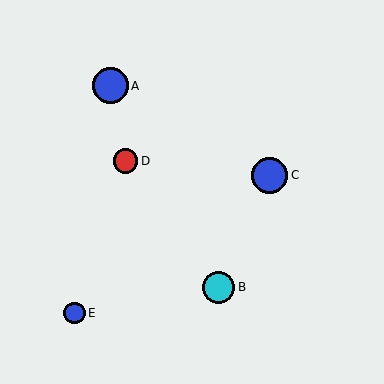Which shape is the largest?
The blue circle (labeled C) is the largest.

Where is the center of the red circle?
The center of the red circle is at (126, 161).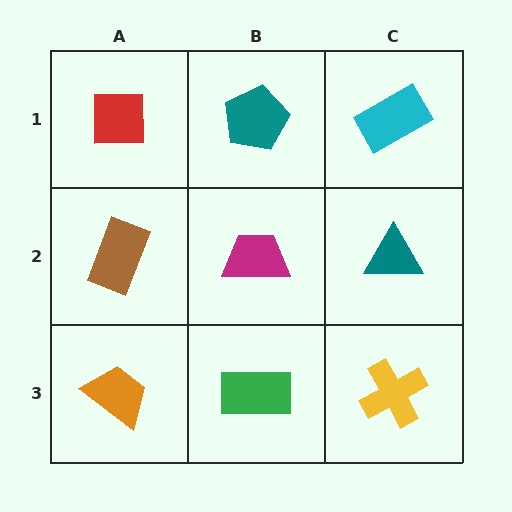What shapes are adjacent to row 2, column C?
A cyan rectangle (row 1, column C), a yellow cross (row 3, column C), a magenta trapezoid (row 2, column B).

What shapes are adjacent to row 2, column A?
A red square (row 1, column A), an orange trapezoid (row 3, column A), a magenta trapezoid (row 2, column B).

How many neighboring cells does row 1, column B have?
3.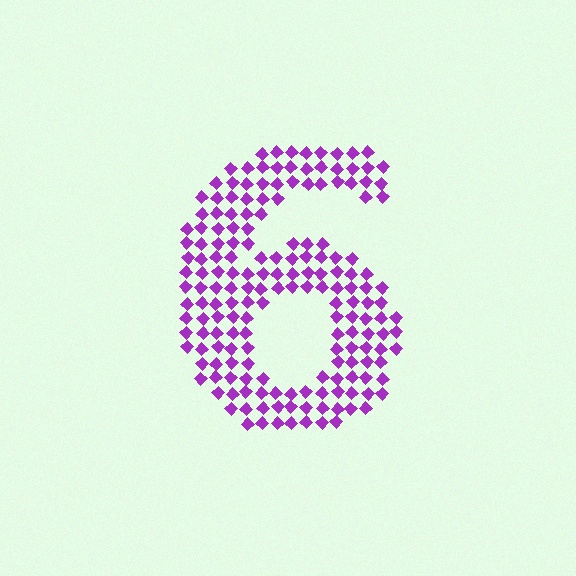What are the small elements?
The small elements are diamonds.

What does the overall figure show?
The overall figure shows the digit 6.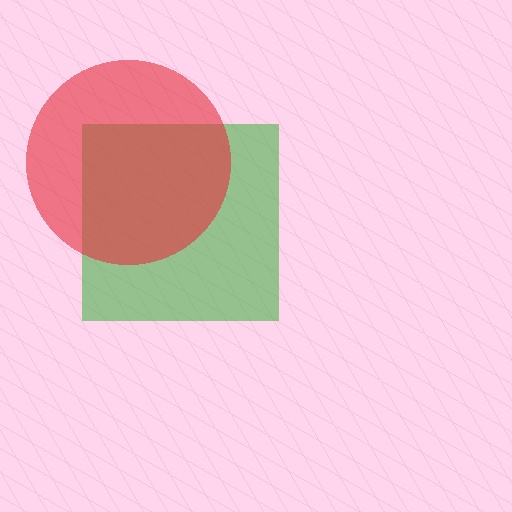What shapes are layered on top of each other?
The layered shapes are: a green square, a red circle.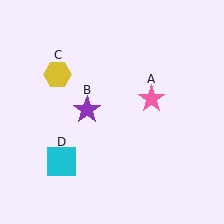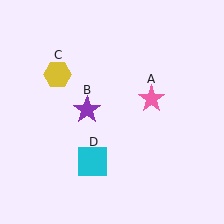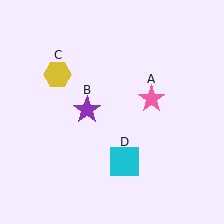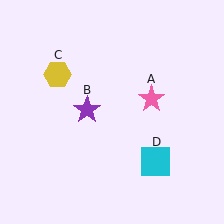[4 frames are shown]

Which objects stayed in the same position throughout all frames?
Pink star (object A) and purple star (object B) and yellow hexagon (object C) remained stationary.